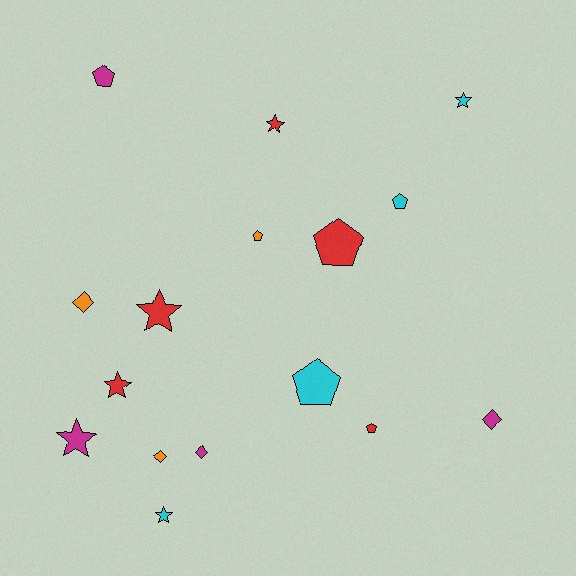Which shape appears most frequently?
Star, with 6 objects.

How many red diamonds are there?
There are no red diamonds.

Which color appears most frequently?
Red, with 5 objects.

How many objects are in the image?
There are 16 objects.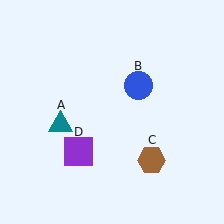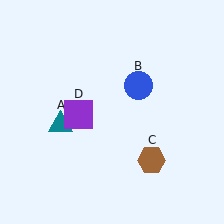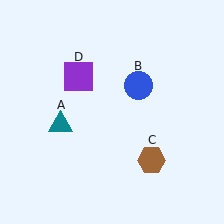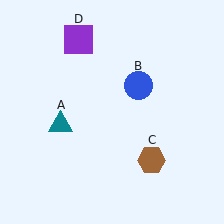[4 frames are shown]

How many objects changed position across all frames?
1 object changed position: purple square (object D).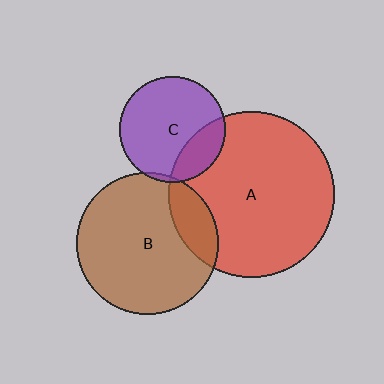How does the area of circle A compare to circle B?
Approximately 1.4 times.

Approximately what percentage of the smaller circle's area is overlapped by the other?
Approximately 20%.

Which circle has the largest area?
Circle A (red).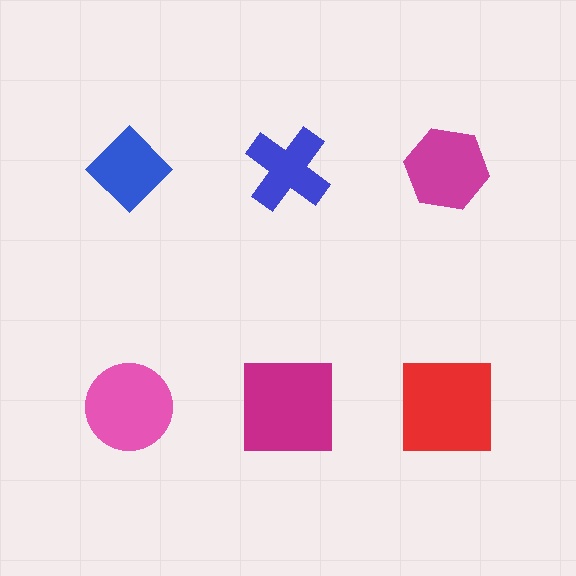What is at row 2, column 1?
A pink circle.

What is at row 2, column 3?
A red square.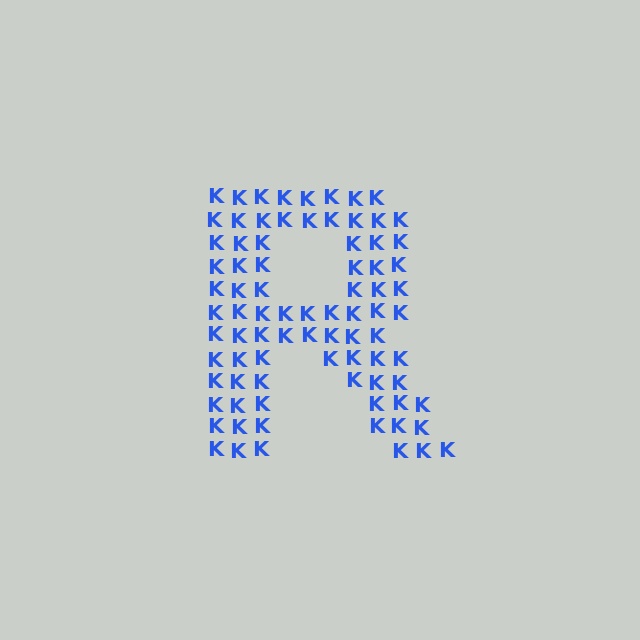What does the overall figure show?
The overall figure shows the letter R.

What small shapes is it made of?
It is made of small letter K's.